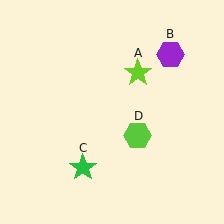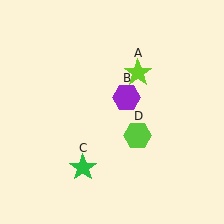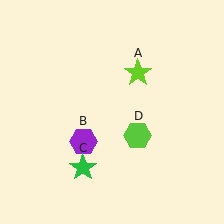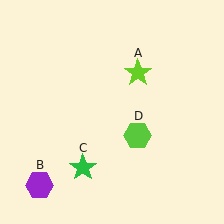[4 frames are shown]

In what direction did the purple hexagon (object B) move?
The purple hexagon (object B) moved down and to the left.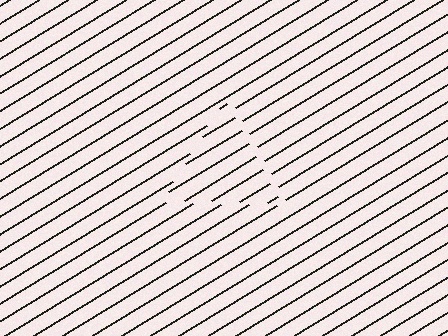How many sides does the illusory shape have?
3 sides — the line-ends trace a triangle.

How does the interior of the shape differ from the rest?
The interior of the shape contains the same grating, shifted by half a period — the contour is defined by the phase discontinuity where line-ends from the inner and outer gratings abut.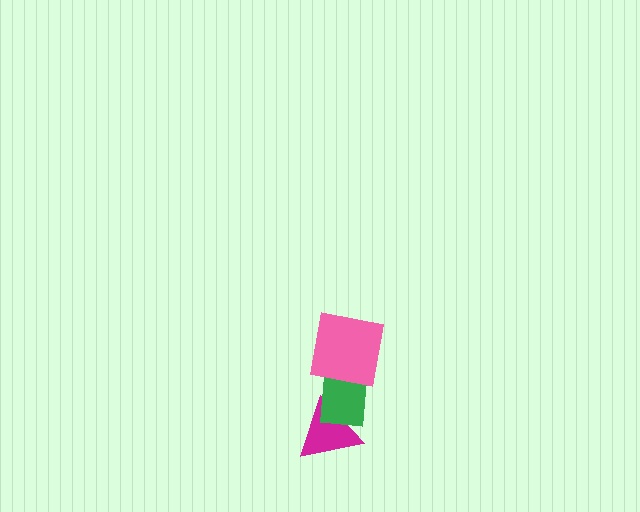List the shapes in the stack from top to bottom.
From top to bottom: the pink square, the green rectangle, the magenta triangle.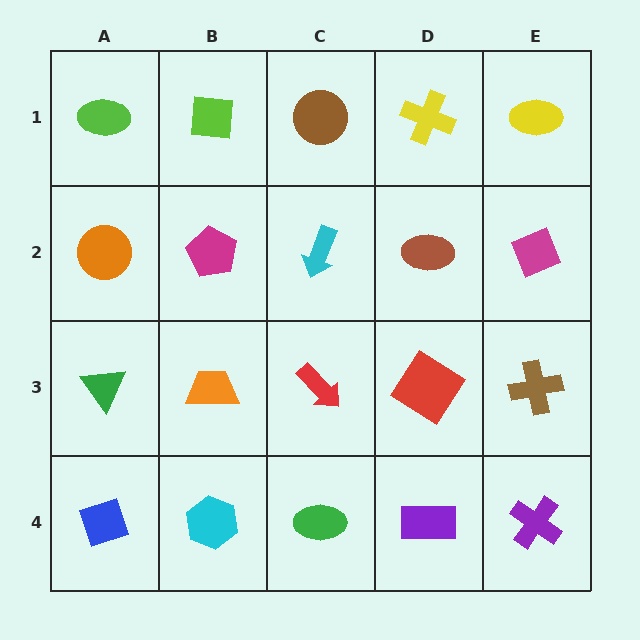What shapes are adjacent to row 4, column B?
An orange trapezoid (row 3, column B), a blue diamond (row 4, column A), a green ellipse (row 4, column C).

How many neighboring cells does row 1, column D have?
3.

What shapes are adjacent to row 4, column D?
A red diamond (row 3, column D), a green ellipse (row 4, column C), a purple cross (row 4, column E).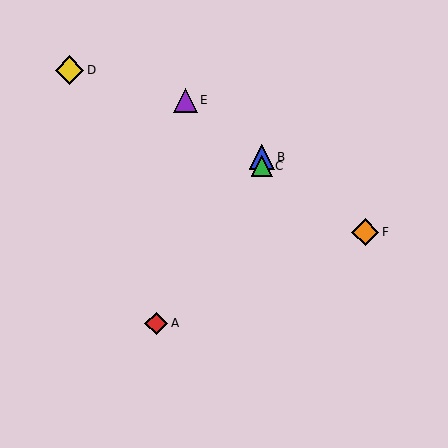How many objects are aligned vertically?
2 objects (B, C) are aligned vertically.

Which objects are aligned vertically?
Objects B, C are aligned vertically.